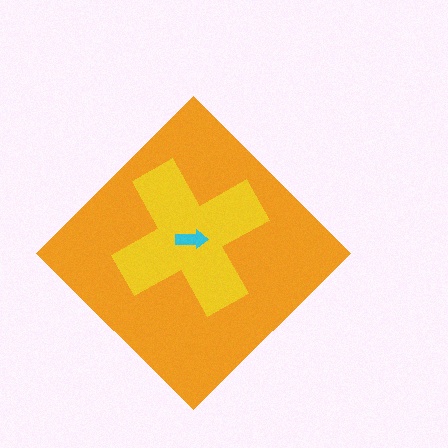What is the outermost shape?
The orange diamond.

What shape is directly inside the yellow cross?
The cyan arrow.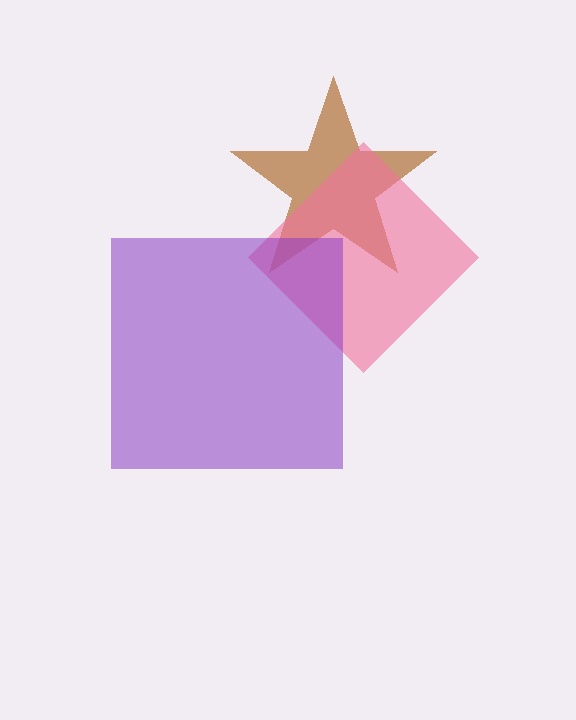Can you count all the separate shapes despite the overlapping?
Yes, there are 3 separate shapes.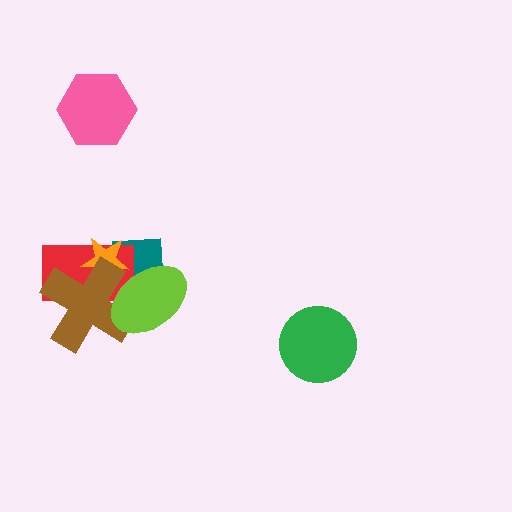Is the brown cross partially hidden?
Yes, it is partially covered by another shape.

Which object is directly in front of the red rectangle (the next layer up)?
The orange star is directly in front of the red rectangle.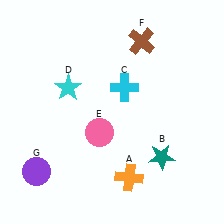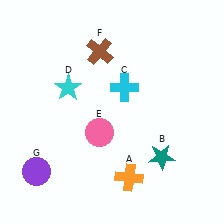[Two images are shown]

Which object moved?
The brown cross (F) moved left.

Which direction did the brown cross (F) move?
The brown cross (F) moved left.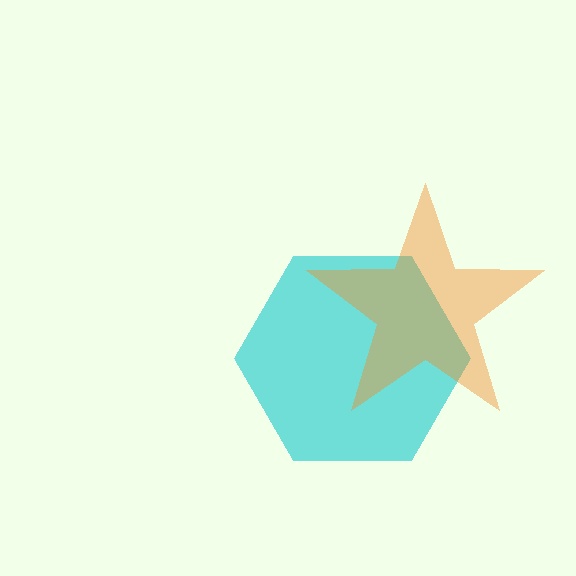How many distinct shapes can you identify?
There are 2 distinct shapes: a cyan hexagon, an orange star.